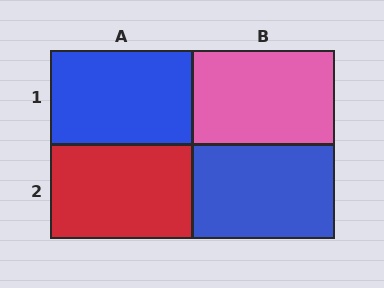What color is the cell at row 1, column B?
Pink.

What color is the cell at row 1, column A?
Blue.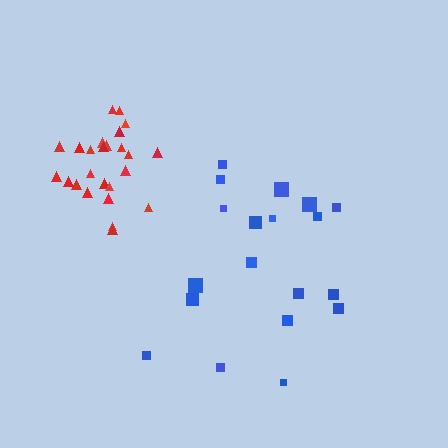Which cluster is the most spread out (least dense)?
Blue.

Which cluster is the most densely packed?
Red.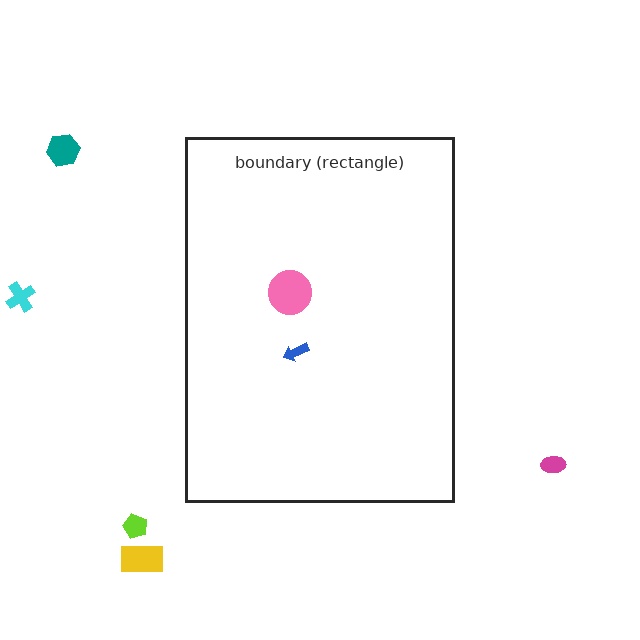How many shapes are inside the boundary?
2 inside, 5 outside.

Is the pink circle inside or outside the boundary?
Inside.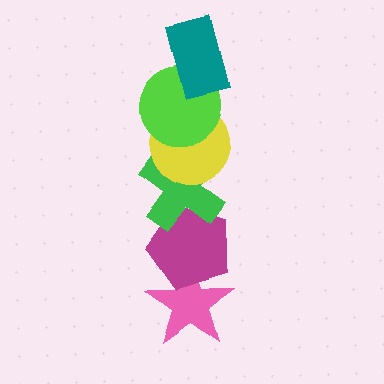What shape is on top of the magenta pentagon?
The green cross is on top of the magenta pentagon.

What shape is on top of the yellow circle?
The lime circle is on top of the yellow circle.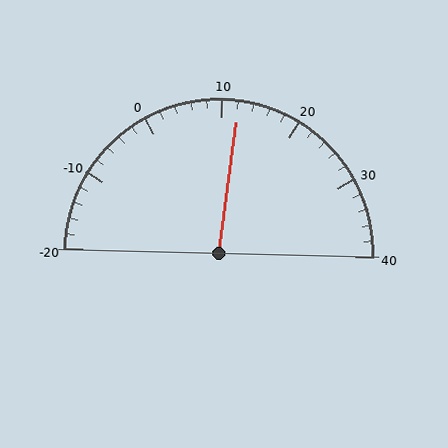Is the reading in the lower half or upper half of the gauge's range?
The reading is in the upper half of the range (-20 to 40).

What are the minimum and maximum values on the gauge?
The gauge ranges from -20 to 40.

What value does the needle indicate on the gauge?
The needle indicates approximately 12.